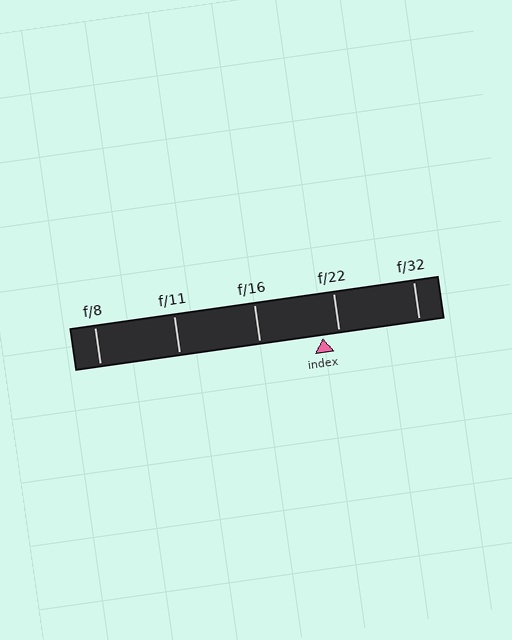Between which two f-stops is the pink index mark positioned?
The index mark is between f/16 and f/22.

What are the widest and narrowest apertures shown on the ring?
The widest aperture shown is f/8 and the narrowest is f/32.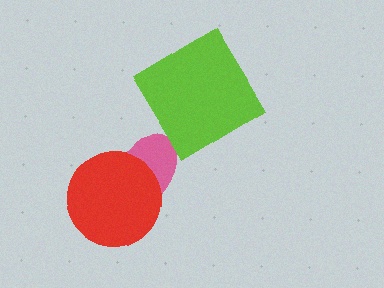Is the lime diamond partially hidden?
No, no other shape covers it.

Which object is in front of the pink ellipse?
The red circle is in front of the pink ellipse.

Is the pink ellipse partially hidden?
Yes, it is partially covered by another shape.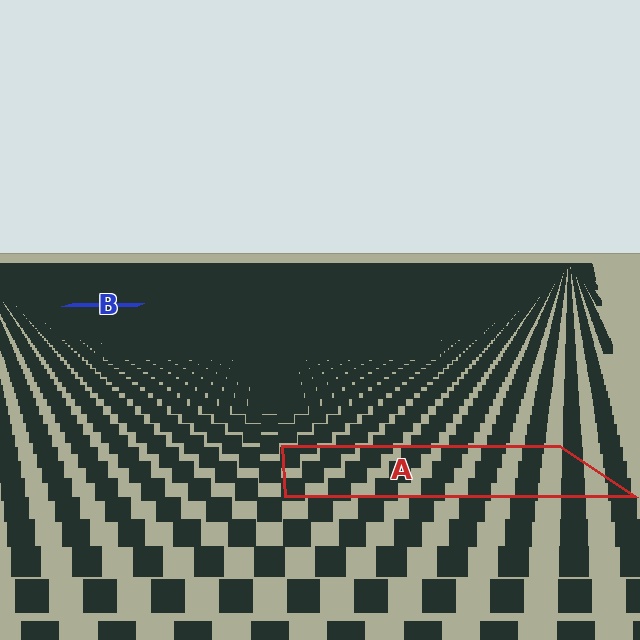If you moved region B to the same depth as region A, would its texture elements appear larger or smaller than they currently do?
They would appear larger. At a closer depth, the same texture elements are projected at a bigger on-screen size.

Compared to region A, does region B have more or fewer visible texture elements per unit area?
Region B has more texture elements per unit area — they are packed more densely because it is farther away.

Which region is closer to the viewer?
Region A is closer. The texture elements there are larger and more spread out.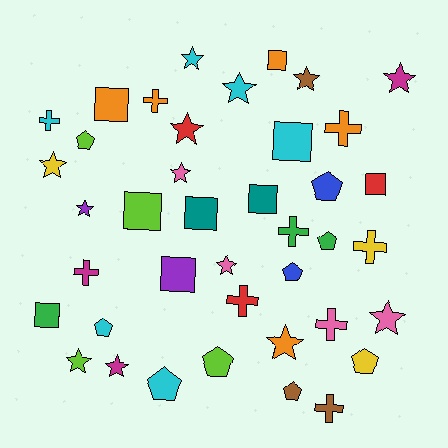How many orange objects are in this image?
There are 5 orange objects.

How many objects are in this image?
There are 40 objects.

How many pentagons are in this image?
There are 9 pentagons.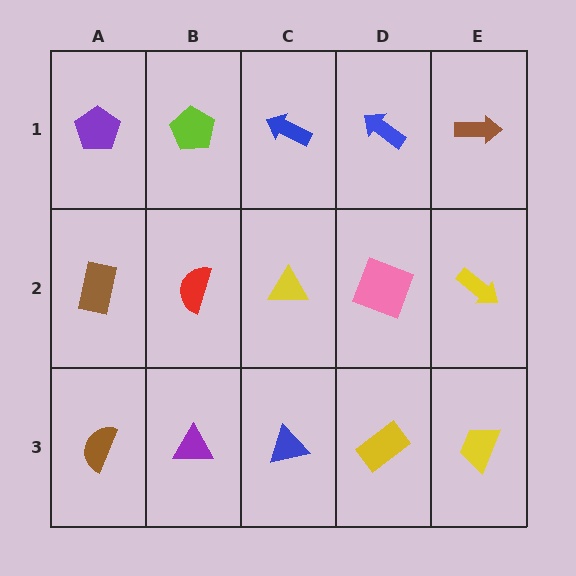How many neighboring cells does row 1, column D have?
3.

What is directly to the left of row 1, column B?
A purple pentagon.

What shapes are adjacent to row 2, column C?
A blue arrow (row 1, column C), a blue triangle (row 3, column C), a red semicircle (row 2, column B), a pink square (row 2, column D).